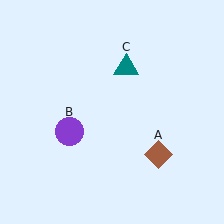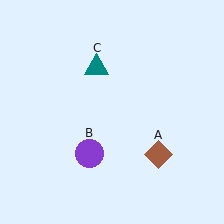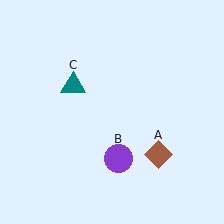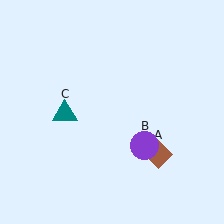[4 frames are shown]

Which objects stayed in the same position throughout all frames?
Brown diamond (object A) remained stationary.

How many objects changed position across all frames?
2 objects changed position: purple circle (object B), teal triangle (object C).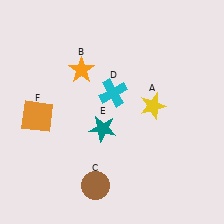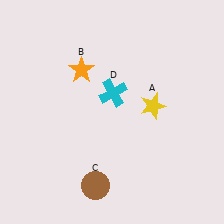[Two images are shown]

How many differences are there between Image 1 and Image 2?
There are 2 differences between the two images.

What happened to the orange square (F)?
The orange square (F) was removed in Image 2. It was in the bottom-left area of Image 1.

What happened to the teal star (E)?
The teal star (E) was removed in Image 2. It was in the bottom-left area of Image 1.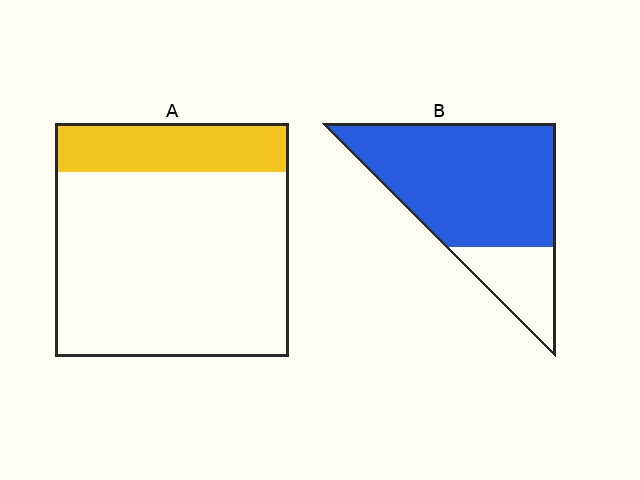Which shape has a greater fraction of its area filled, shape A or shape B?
Shape B.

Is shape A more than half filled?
No.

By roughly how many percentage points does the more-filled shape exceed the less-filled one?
By roughly 55 percentage points (B over A).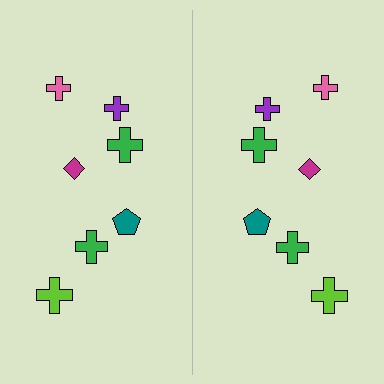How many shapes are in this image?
There are 14 shapes in this image.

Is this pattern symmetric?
Yes, this pattern has bilateral (reflection) symmetry.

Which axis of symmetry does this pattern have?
The pattern has a vertical axis of symmetry running through the center of the image.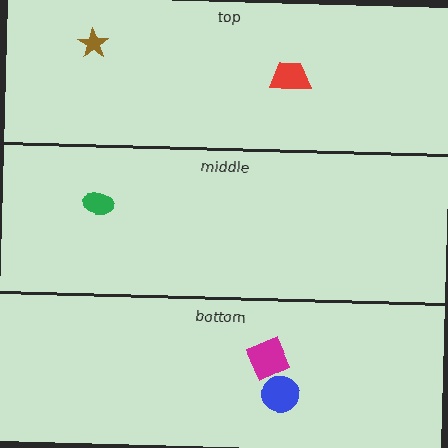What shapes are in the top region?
The brown star, the red trapezoid.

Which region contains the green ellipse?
The middle region.